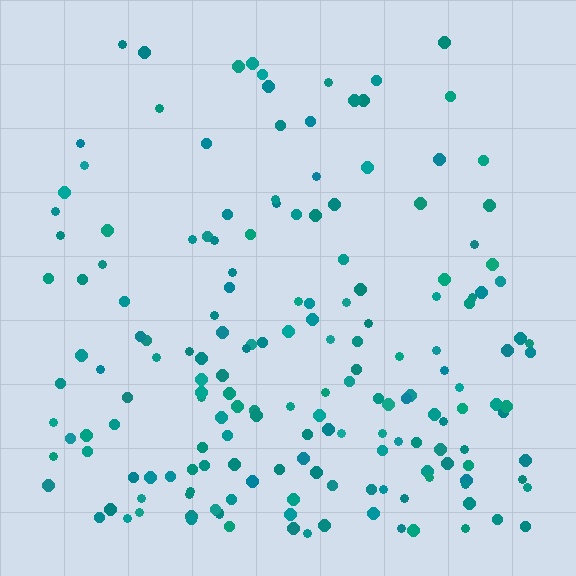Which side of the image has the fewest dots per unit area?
The top.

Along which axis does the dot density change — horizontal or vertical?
Vertical.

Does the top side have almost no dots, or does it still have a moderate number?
Still a moderate number, just noticeably fewer than the bottom.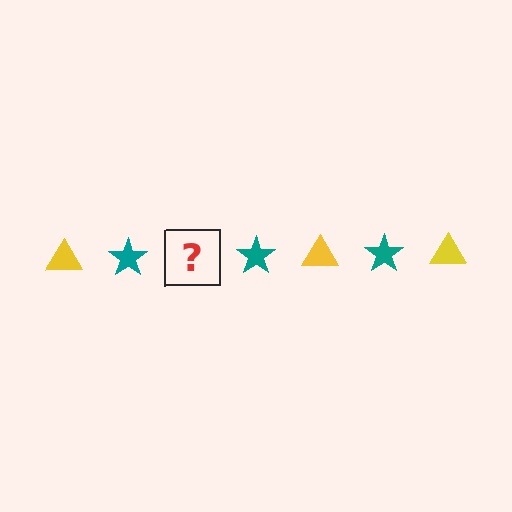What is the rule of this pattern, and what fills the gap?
The rule is that the pattern alternates between yellow triangle and teal star. The gap should be filled with a yellow triangle.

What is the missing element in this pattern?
The missing element is a yellow triangle.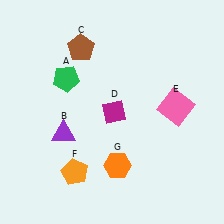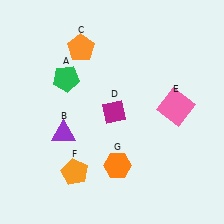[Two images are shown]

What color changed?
The pentagon (C) changed from brown in Image 1 to orange in Image 2.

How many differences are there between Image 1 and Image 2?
There is 1 difference between the two images.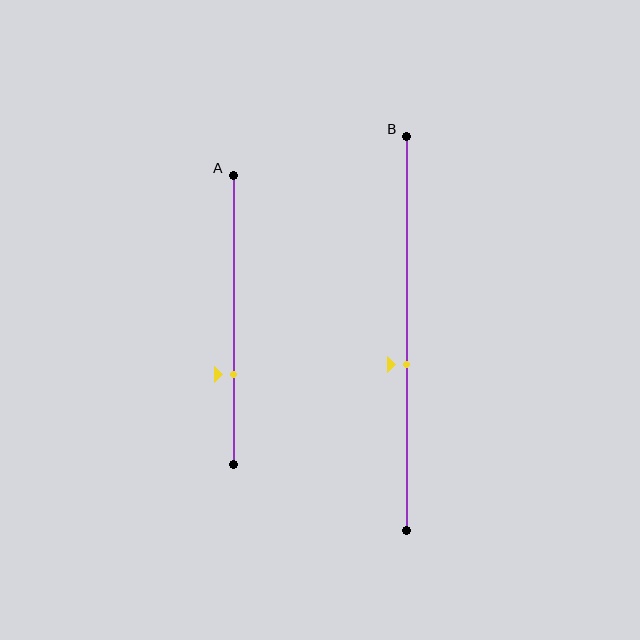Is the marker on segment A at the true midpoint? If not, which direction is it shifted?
No, the marker on segment A is shifted downward by about 19% of the segment length.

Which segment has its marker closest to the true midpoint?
Segment B has its marker closest to the true midpoint.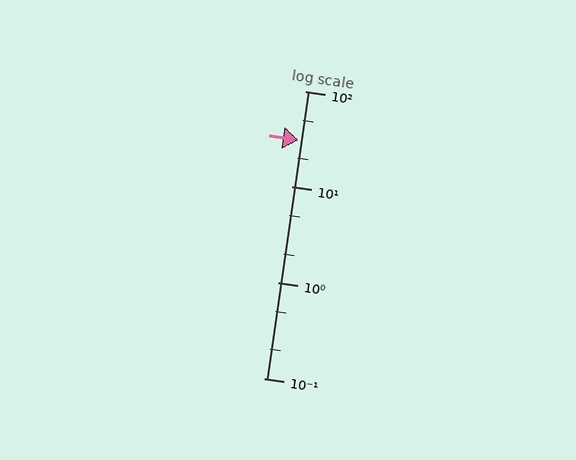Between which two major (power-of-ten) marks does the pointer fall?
The pointer is between 10 and 100.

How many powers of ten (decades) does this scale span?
The scale spans 3 decades, from 0.1 to 100.